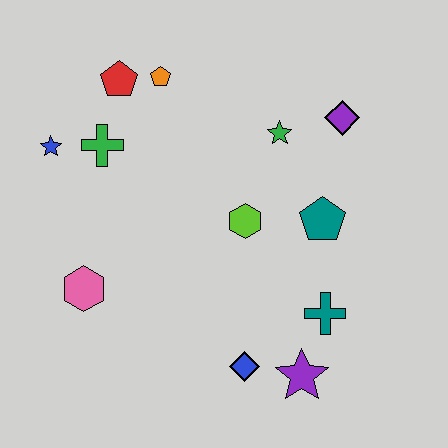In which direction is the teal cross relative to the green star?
The teal cross is below the green star.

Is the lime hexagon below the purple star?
No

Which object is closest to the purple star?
The blue diamond is closest to the purple star.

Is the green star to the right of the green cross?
Yes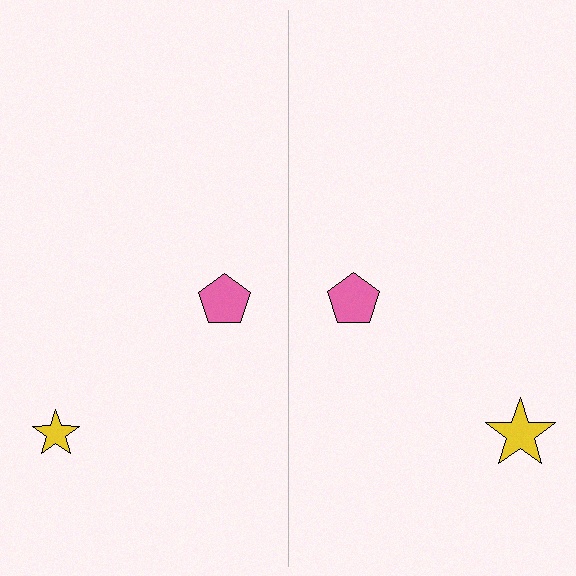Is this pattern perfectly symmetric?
No, the pattern is not perfectly symmetric. The yellow star on the right side has a different size than its mirror counterpart.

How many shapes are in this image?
There are 4 shapes in this image.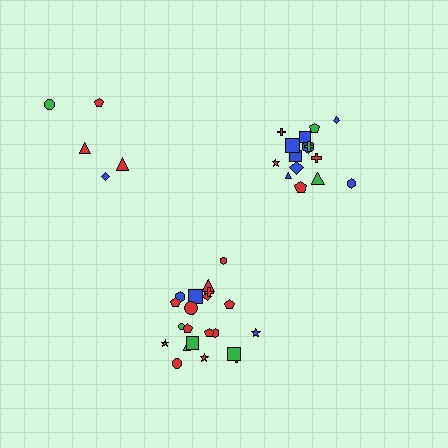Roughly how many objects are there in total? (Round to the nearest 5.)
Roughly 40 objects in total.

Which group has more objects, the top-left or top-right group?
The top-right group.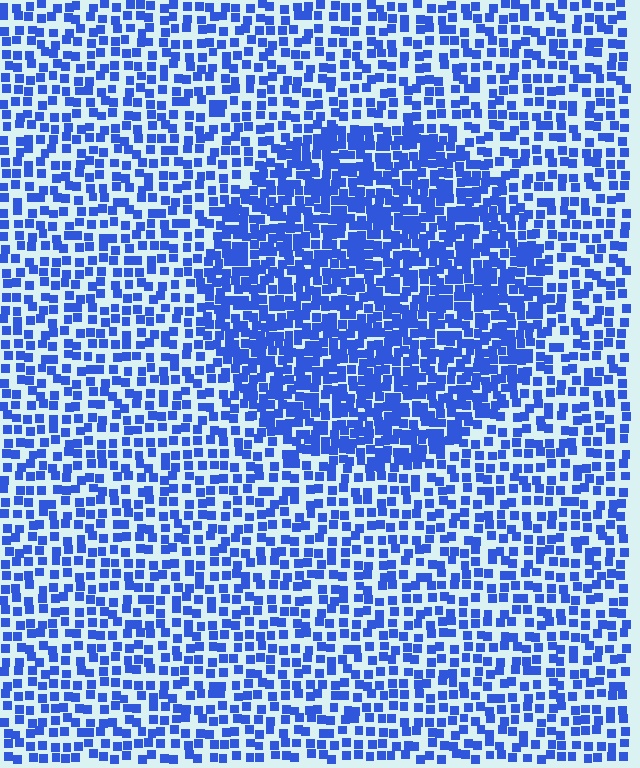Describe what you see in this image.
The image contains small blue elements arranged at two different densities. A circle-shaped region is visible where the elements are more densely packed than the surrounding area.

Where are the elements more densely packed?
The elements are more densely packed inside the circle boundary.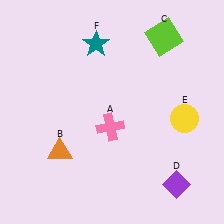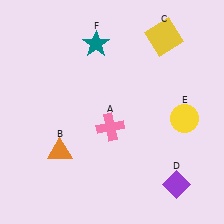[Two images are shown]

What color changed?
The square (C) changed from lime in Image 1 to yellow in Image 2.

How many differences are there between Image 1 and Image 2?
There is 1 difference between the two images.